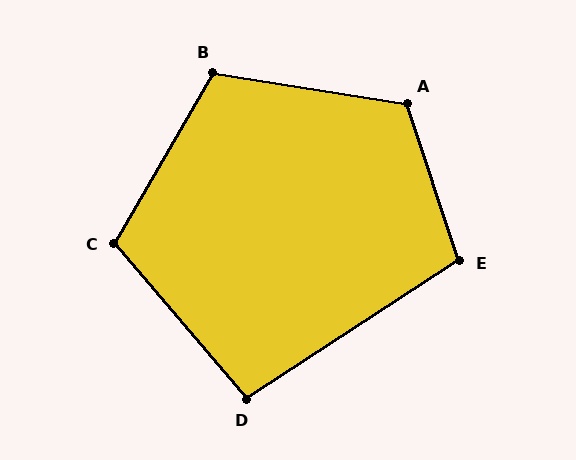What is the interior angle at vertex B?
Approximately 111 degrees (obtuse).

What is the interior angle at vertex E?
Approximately 105 degrees (obtuse).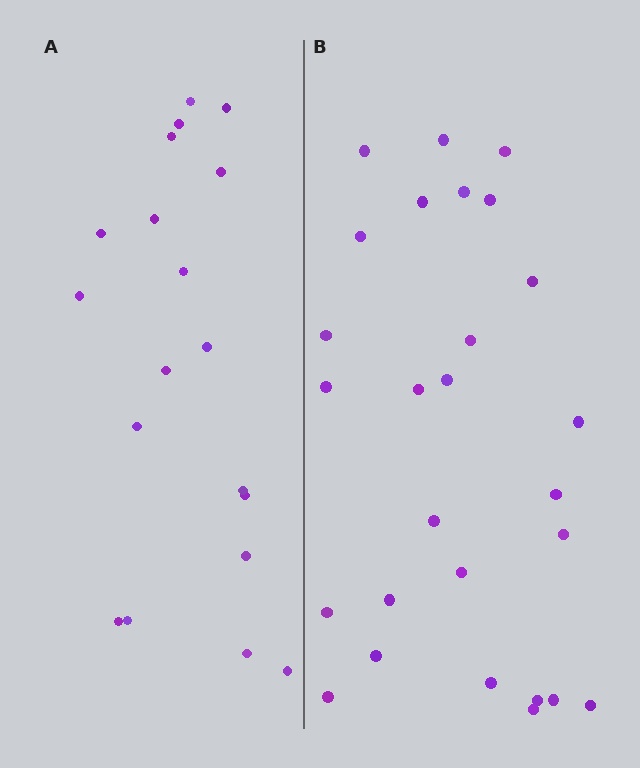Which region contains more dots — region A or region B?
Region B (the right region) has more dots.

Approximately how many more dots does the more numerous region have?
Region B has roughly 8 or so more dots than region A.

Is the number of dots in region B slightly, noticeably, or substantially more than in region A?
Region B has noticeably more, but not dramatically so. The ratio is roughly 1.4 to 1.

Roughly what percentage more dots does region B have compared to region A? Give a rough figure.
About 40% more.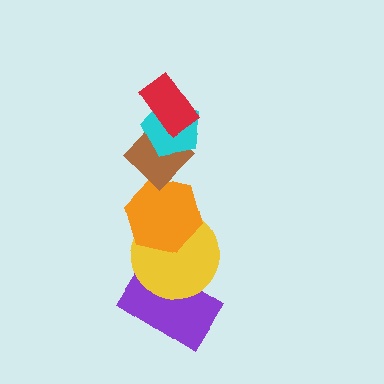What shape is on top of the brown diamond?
The cyan pentagon is on top of the brown diamond.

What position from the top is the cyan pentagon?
The cyan pentagon is 2nd from the top.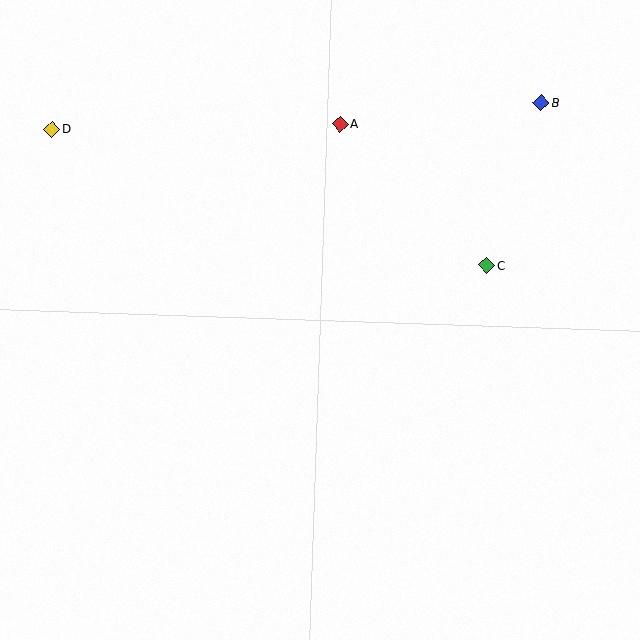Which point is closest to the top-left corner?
Point D is closest to the top-left corner.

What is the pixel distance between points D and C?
The distance between D and C is 456 pixels.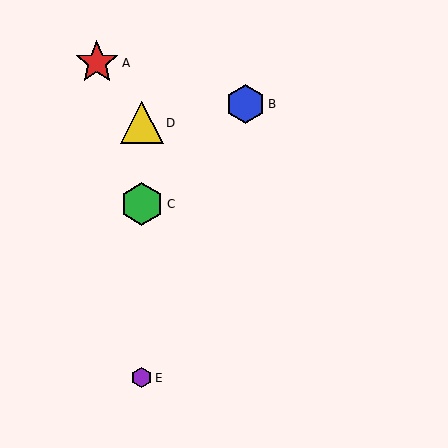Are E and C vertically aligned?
Yes, both are at x≈142.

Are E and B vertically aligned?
No, E is at x≈142 and B is at x≈246.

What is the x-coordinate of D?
Object D is at x≈142.